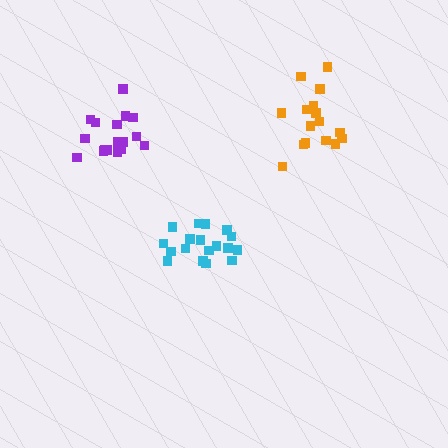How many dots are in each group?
Group 1: 18 dots, Group 2: 16 dots, Group 3: 17 dots (51 total).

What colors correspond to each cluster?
The clusters are colored: cyan, orange, purple.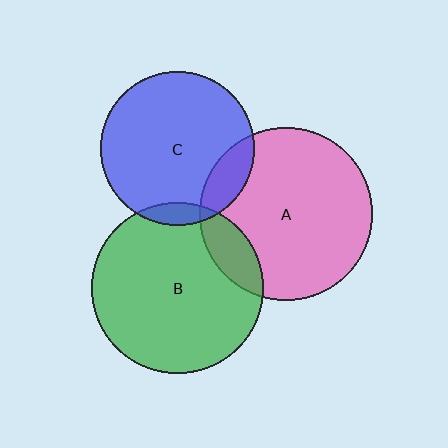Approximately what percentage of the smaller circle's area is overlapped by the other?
Approximately 5%.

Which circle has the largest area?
Circle A (pink).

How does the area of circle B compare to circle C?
Approximately 1.2 times.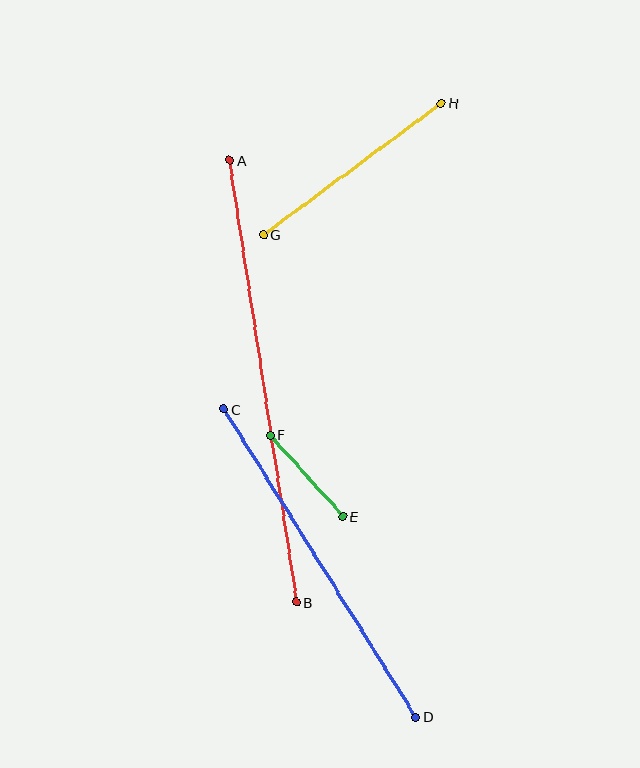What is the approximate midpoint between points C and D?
The midpoint is at approximately (320, 563) pixels.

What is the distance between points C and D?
The distance is approximately 363 pixels.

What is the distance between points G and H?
The distance is approximately 221 pixels.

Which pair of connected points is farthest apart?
Points A and B are farthest apart.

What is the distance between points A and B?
The distance is approximately 447 pixels.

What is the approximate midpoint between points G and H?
The midpoint is at approximately (352, 169) pixels.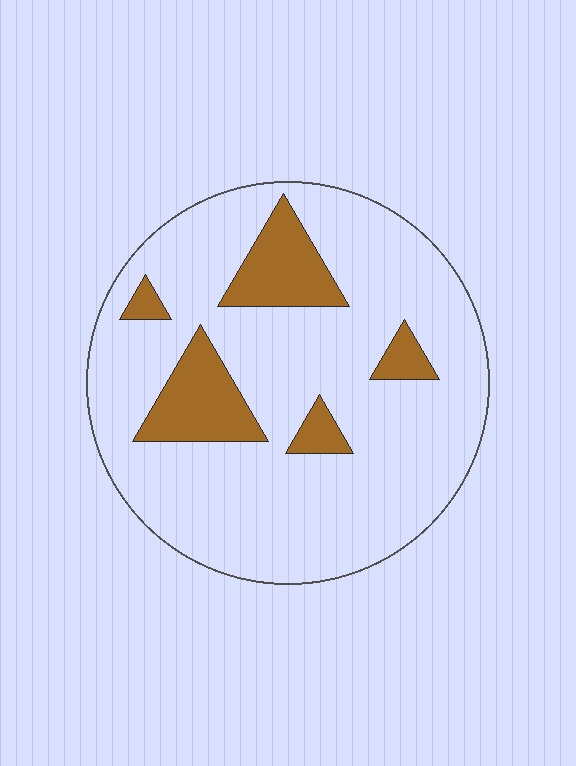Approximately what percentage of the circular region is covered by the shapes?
Approximately 15%.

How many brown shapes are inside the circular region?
5.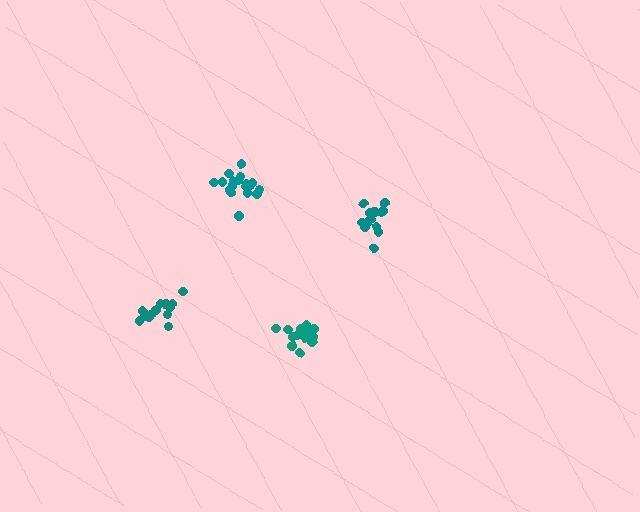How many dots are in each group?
Group 1: 16 dots, Group 2: 18 dots, Group 3: 18 dots, Group 4: 15 dots (67 total).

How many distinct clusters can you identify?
There are 4 distinct clusters.